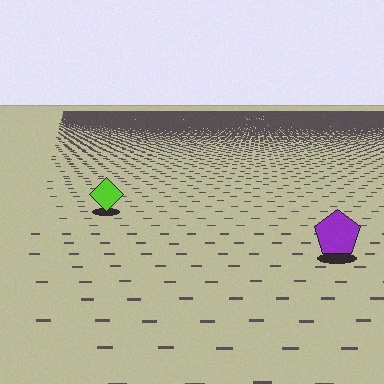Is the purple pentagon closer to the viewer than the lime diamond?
Yes. The purple pentagon is closer — you can tell from the texture gradient: the ground texture is coarser near it.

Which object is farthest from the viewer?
The lime diamond is farthest from the viewer. It appears smaller and the ground texture around it is denser.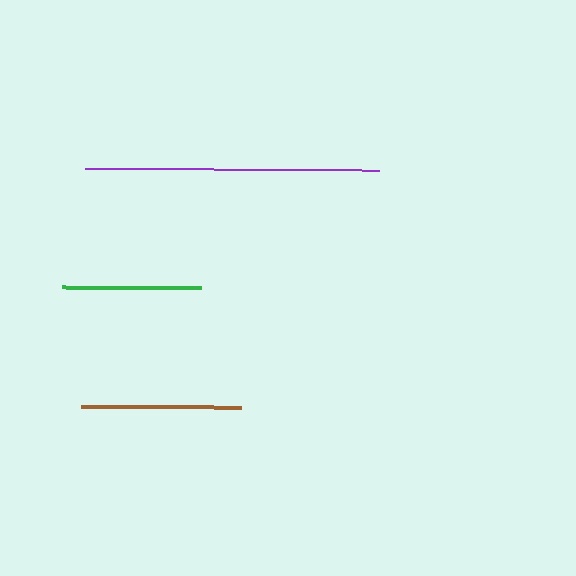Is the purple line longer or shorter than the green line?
The purple line is longer than the green line.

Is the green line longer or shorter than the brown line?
The brown line is longer than the green line.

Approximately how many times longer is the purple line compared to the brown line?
The purple line is approximately 1.8 times the length of the brown line.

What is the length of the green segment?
The green segment is approximately 139 pixels long.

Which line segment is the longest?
The purple line is the longest at approximately 294 pixels.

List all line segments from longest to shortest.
From longest to shortest: purple, brown, green.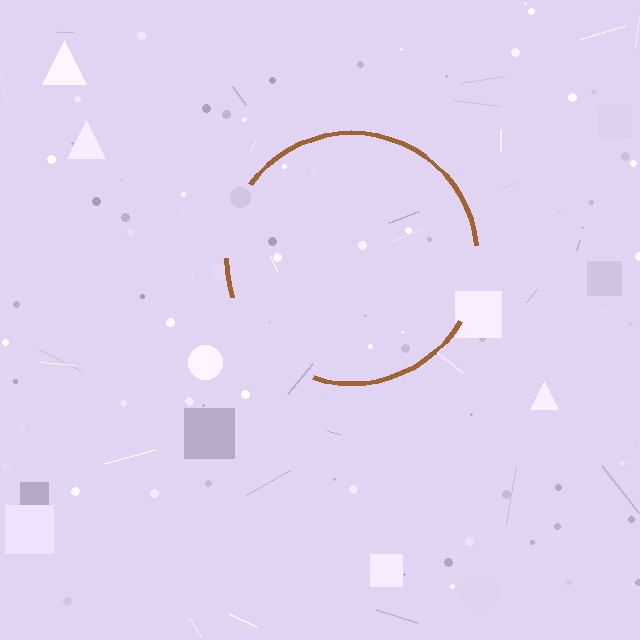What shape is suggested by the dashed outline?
The dashed outline suggests a circle.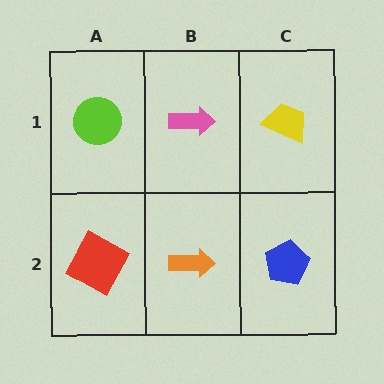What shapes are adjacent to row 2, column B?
A pink arrow (row 1, column B), a red square (row 2, column A), a blue pentagon (row 2, column C).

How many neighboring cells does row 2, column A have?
2.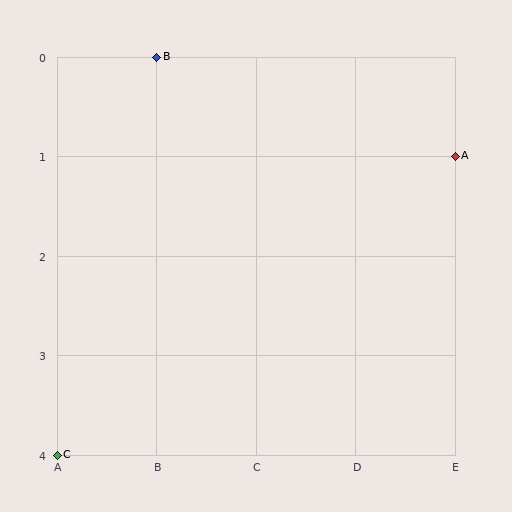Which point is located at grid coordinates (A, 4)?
Point C is at (A, 4).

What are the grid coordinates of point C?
Point C is at grid coordinates (A, 4).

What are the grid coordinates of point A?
Point A is at grid coordinates (E, 1).